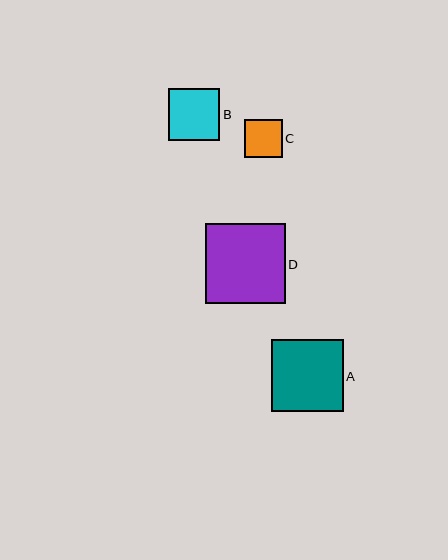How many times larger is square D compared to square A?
Square D is approximately 1.1 times the size of square A.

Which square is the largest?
Square D is the largest with a size of approximately 80 pixels.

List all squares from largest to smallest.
From largest to smallest: D, A, B, C.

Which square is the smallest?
Square C is the smallest with a size of approximately 38 pixels.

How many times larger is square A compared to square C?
Square A is approximately 1.9 times the size of square C.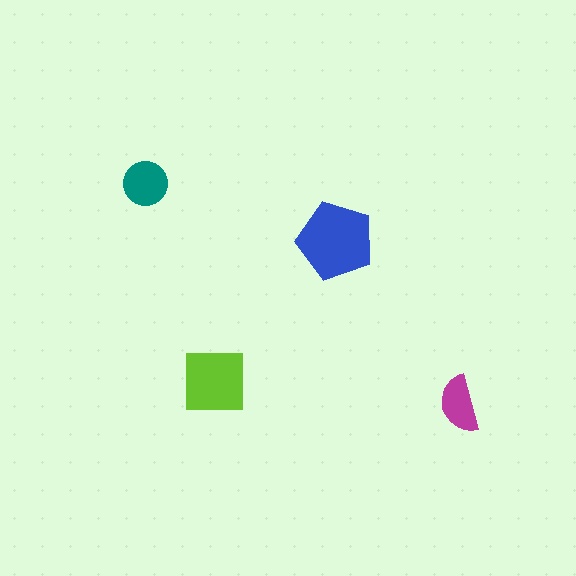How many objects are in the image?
There are 4 objects in the image.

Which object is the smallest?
The magenta semicircle.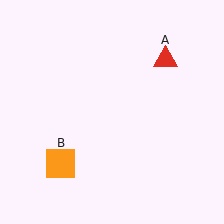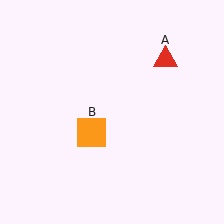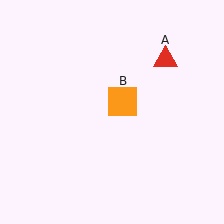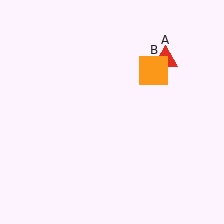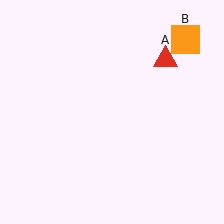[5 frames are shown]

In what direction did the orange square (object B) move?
The orange square (object B) moved up and to the right.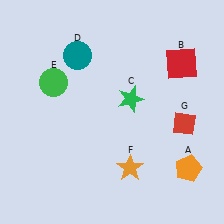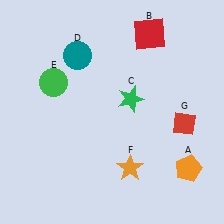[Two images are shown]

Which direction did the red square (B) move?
The red square (B) moved left.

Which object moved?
The red square (B) moved left.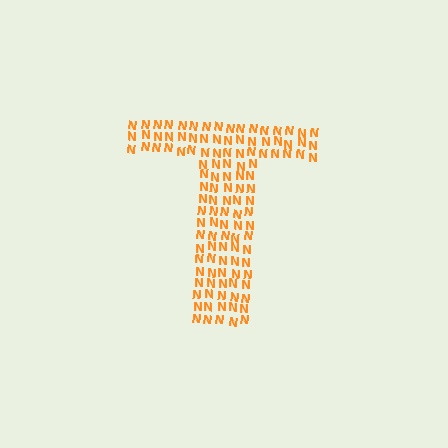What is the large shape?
The large shape is the letter T.